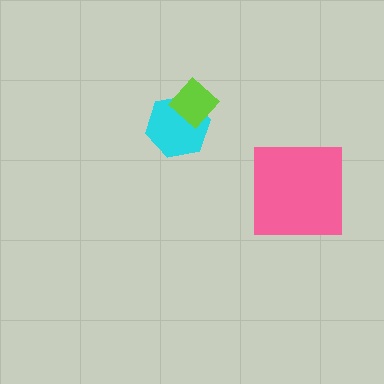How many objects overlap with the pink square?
0 objects overlap with the pink square.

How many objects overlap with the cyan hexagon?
1 object overlaps with the cyan hexagon.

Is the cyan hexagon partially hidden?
Yes, it is partially covered by another shape.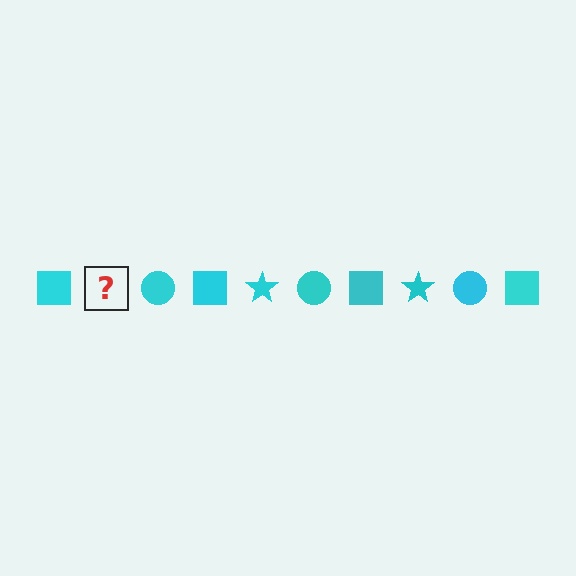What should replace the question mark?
The question mark should be replaced with a cyan star.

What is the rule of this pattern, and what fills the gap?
The rule is that the pattern cycles through square, star, circle shapes in cyan. The gap should be filled with a cyan star.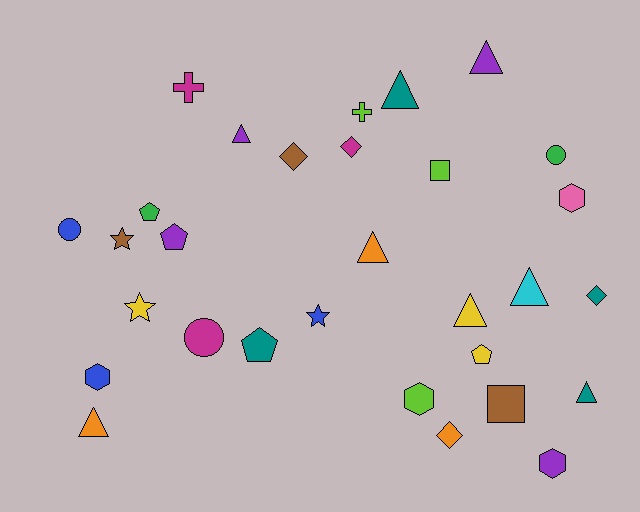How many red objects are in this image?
There are no red objects.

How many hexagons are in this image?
There are 4 hexagons.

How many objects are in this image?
There are 30 objects.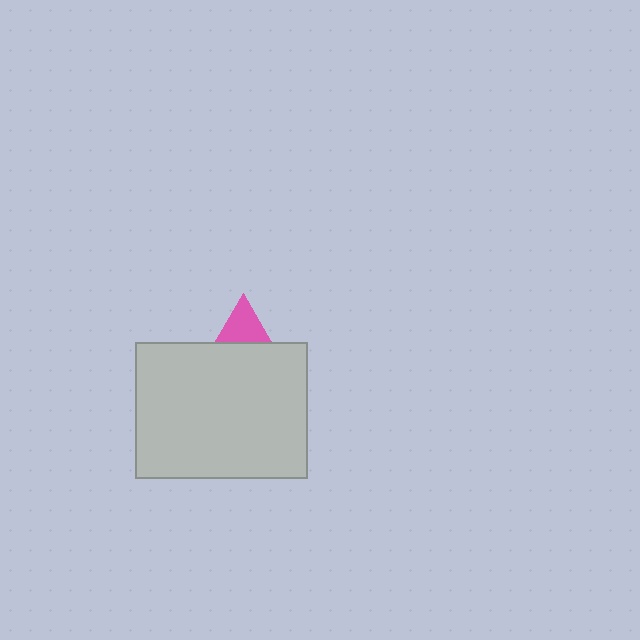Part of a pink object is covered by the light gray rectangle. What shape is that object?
It is a triangle.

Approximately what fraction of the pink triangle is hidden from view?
Roughly 65% of the pink triangle is hidden behind the light gray rectangle.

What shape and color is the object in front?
The object in front is a light gray rectangle.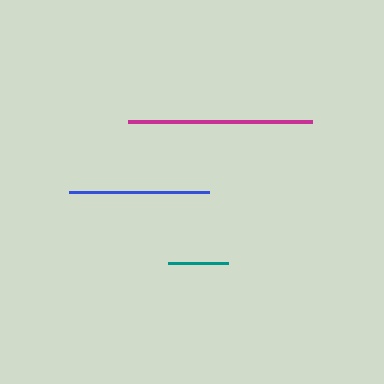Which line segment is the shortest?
The teal line is the shortest at approximately 61 pixels.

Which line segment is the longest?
The magenta line is the longest at approximately 183 pixels.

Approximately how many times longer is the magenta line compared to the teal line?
The magenta line is approximately 3.0 times the length of the teal line.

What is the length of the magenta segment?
The magenta segment is approximately 183 pixels long.